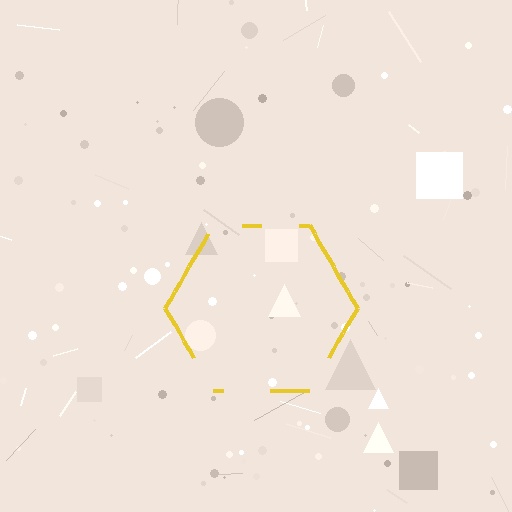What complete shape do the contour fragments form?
The contour fragments form a hexagon.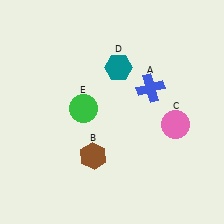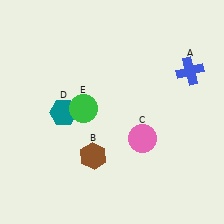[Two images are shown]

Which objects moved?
The objects that moved are: the blue cross (A), the pink circle (C), the teal hexagon (D).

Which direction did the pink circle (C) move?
The pink circle (C) moved left.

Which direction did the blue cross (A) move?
The blue cross (A) moved right.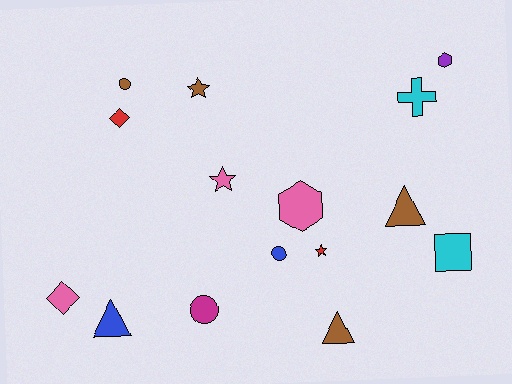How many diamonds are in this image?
There are 2 diamonds.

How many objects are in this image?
There are 15 objects.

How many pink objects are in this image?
There are 3 pink objects.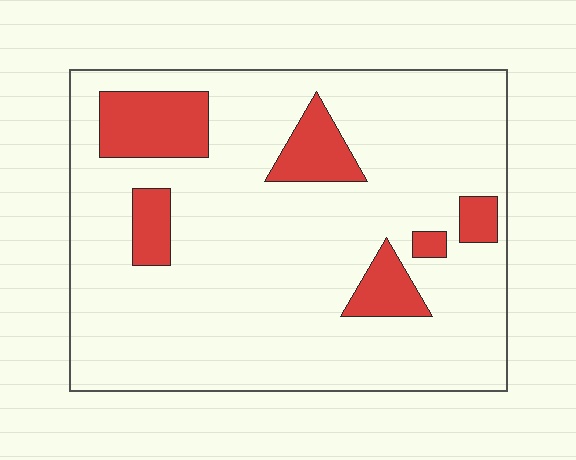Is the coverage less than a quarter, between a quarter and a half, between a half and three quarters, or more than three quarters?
Less than a quarter.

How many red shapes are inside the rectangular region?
6.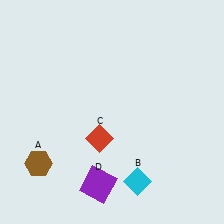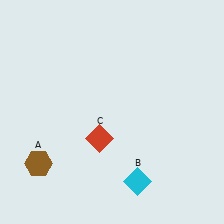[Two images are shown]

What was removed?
The purple square (D) was removed in Image 2.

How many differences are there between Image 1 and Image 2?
There is 1 difference between the two images.